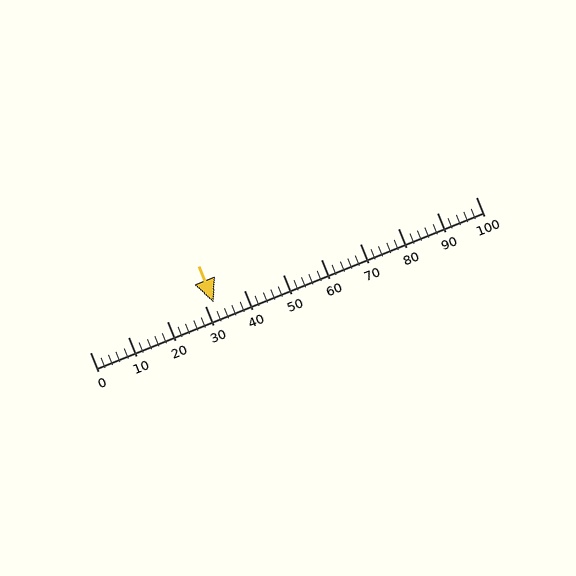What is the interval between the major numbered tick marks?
The major tick marks are spaced 10 units apart.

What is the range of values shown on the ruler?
The ruler shows values from 0 to 100.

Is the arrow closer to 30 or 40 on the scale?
The arrow is closer to 30.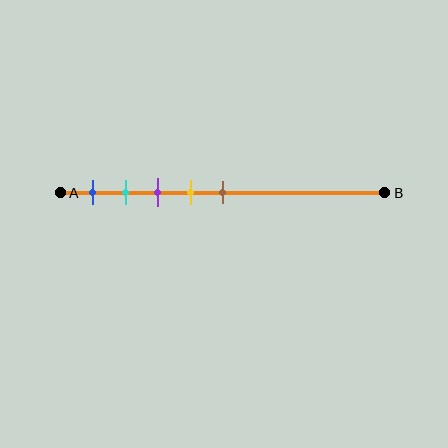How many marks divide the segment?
There are 5 marks dividing the segment.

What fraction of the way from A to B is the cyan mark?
The cyan mark is approximately 20% (0.2) of the way from A to B.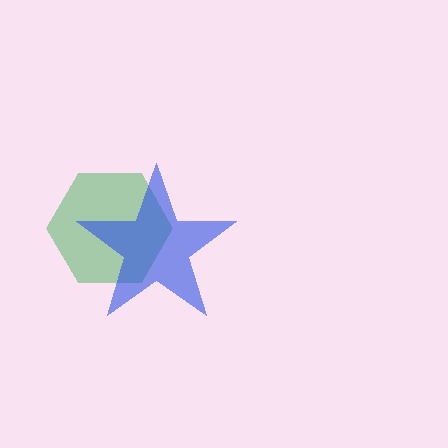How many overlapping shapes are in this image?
There are 2 overlapping shapes in the image.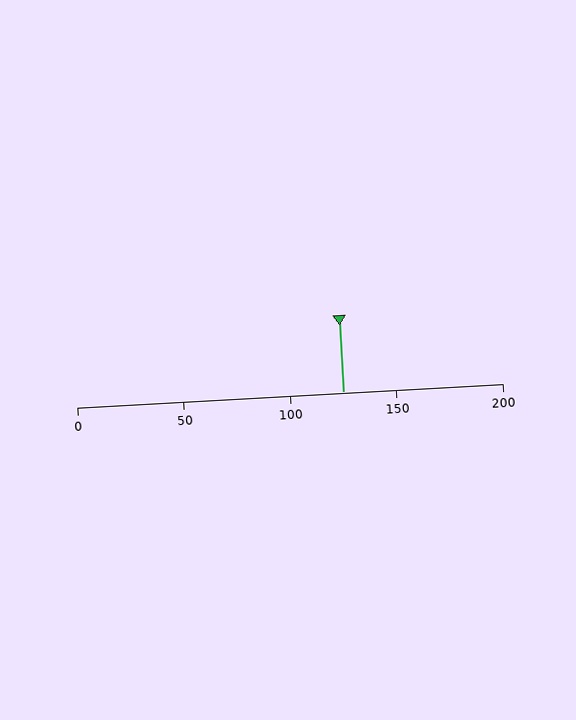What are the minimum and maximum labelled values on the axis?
The axis runs from 0 to 200.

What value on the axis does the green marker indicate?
The marker indicates approximately 125.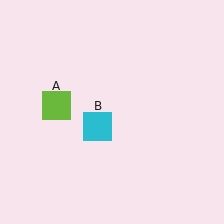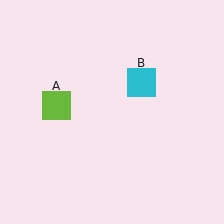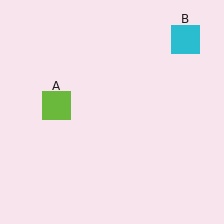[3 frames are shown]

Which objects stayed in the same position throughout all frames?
Lime square (object A) remained stationary.